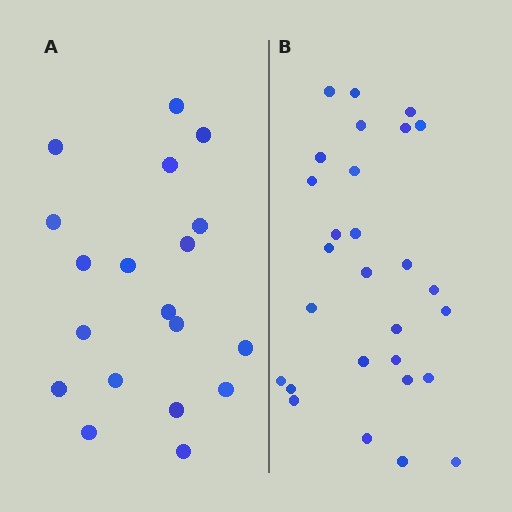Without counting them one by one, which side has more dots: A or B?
Region B (the right region) has more dots.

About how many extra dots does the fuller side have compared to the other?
Region B has roughly 8 or so more dots than region A.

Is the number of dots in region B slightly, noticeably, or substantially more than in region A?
Region B has substantially more. The ratio is roughly 1.5 to 1.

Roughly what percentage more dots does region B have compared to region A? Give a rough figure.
About 45% more.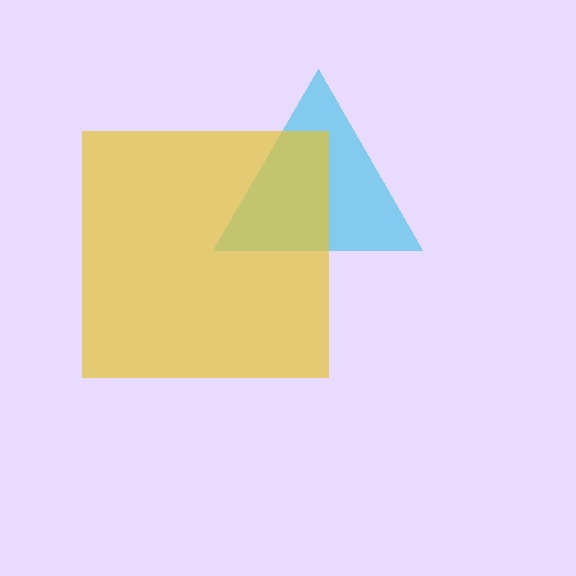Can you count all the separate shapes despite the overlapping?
Yes, there are 2 separate shapes.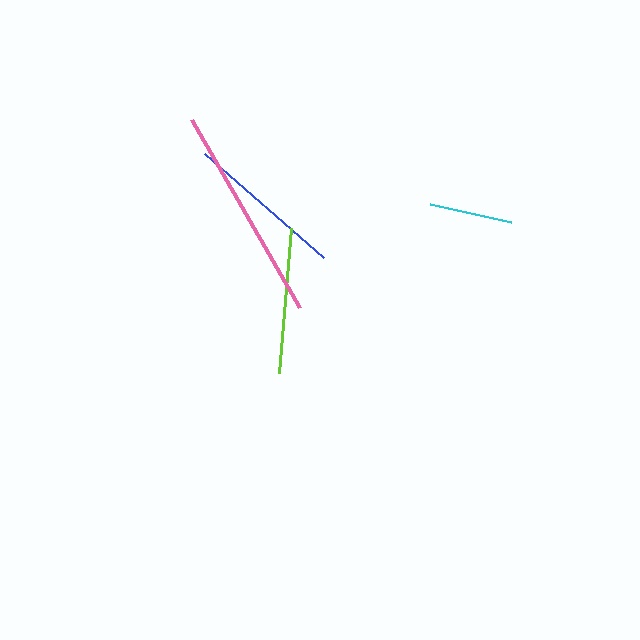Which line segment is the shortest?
The cyan line is the shortest at approximately 83 pixels.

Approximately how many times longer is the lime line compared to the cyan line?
The lime line is approximately 1.8 times the length of the cyan line.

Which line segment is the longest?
The pink line is the longest at approximately 218 pixels.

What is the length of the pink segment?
The pink segment is approximately 218 pixels long.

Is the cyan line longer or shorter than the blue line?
The blue line is longer than the cyan line.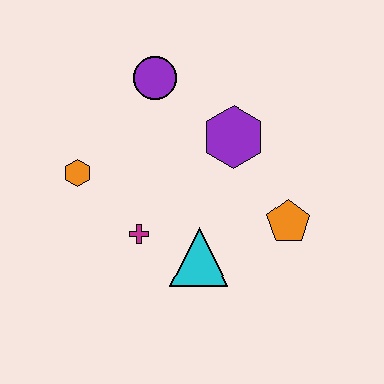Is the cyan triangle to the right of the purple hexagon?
No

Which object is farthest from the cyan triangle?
The purple circle is farthest from the cyan triangle.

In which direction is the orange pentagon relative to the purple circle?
The orange pentagon is below the purple circle.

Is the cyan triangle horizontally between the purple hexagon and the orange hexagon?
Yes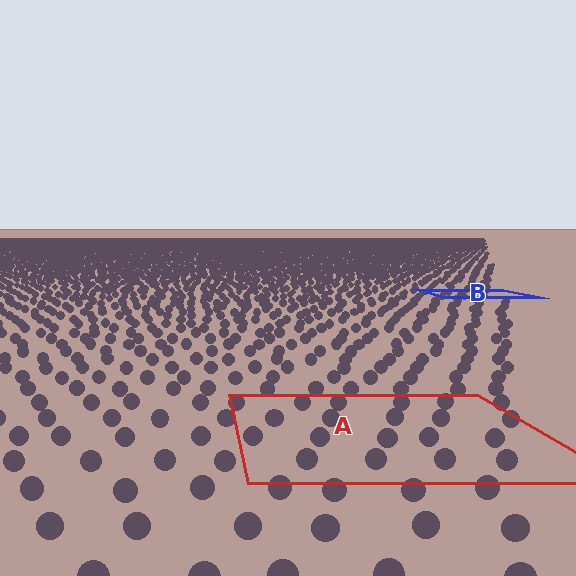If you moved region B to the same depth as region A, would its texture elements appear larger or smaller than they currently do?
They would appear larger. At a closer depth, the same texture elements are projected at a bigger on-screen size.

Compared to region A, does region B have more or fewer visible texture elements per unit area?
Region B has more texture elements per unit area — they are packed more densely because it is farther away.